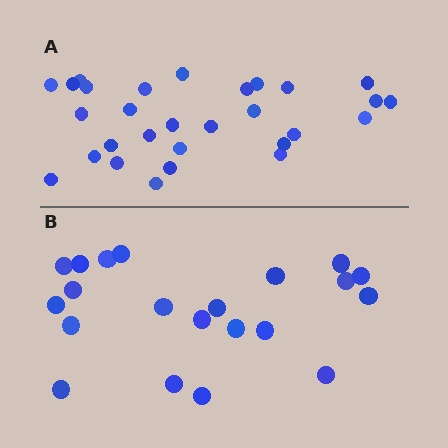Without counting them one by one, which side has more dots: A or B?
Region A (the top region) has more dots.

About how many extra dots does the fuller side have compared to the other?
Region A has roughly 8 or so more dots than region B.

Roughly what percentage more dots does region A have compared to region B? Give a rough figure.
About 40% more.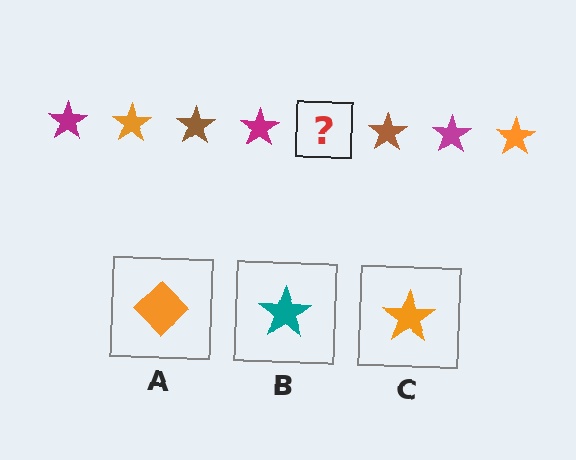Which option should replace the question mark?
Option C.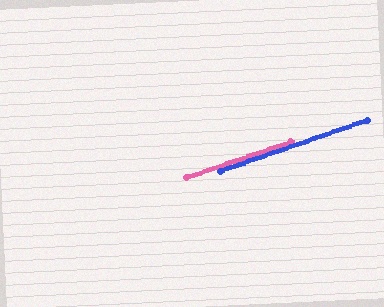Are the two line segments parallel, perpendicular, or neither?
Parallel — their directions differ by only 0.1°.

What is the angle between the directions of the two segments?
Approximately 0 degrees.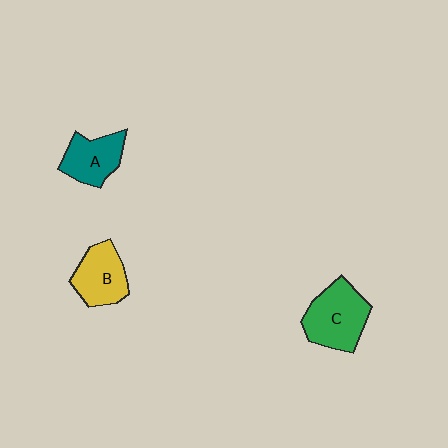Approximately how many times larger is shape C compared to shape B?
Approximately 1.3 times.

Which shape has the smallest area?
Shape A (teal).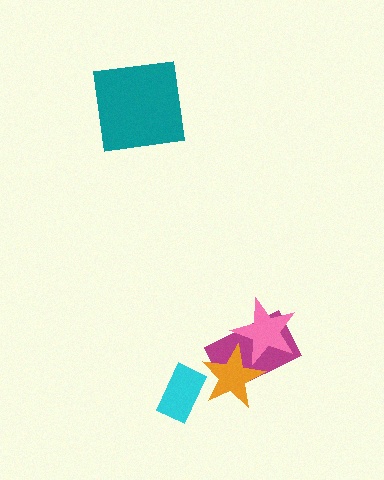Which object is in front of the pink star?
The orange star is in front of the pink star.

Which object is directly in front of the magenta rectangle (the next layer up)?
The pink star is directly in front of the magenta rectangle.